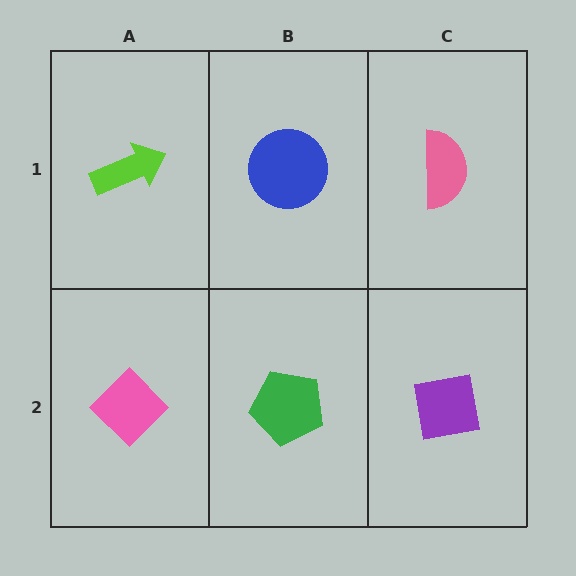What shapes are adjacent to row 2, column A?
A lime arrow (row 1, column A), a green pentagon (row 2, column B).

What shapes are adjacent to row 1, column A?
A pink diamond (row 2, column A), a blue circle (row 1, column B).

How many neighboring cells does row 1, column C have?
2.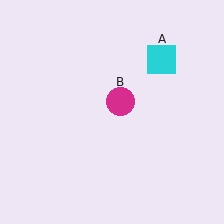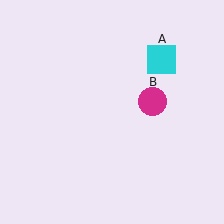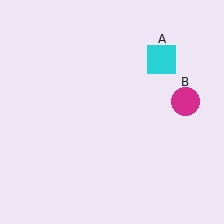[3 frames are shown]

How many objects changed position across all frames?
1 object changed position: magenta circle (object B).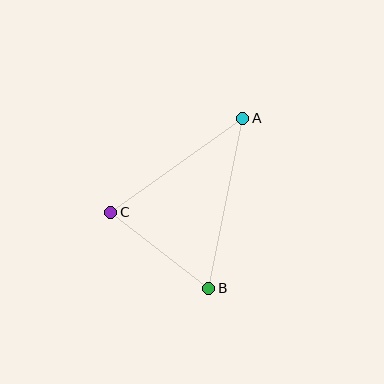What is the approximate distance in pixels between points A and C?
The distance between A and C is approximately 162 pixels.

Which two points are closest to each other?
Points B and C are closest to each other.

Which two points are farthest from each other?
Points A and B are farthest from each other.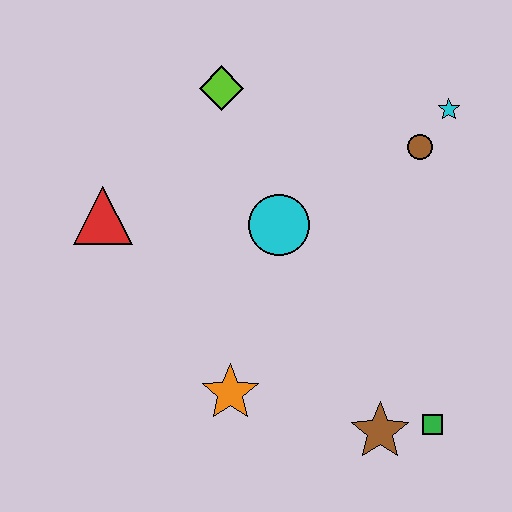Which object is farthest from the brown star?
The lime diamond is farthest from the brown star.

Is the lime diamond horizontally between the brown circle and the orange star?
No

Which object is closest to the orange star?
The brown star is closest to the orange star.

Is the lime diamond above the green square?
Yes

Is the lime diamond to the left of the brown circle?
Yes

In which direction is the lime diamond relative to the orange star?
The lime diamond is above the orange star.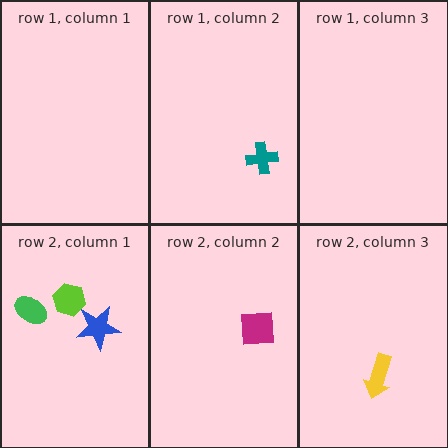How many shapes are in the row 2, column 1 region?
3.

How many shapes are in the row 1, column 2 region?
1.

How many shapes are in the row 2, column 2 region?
1.